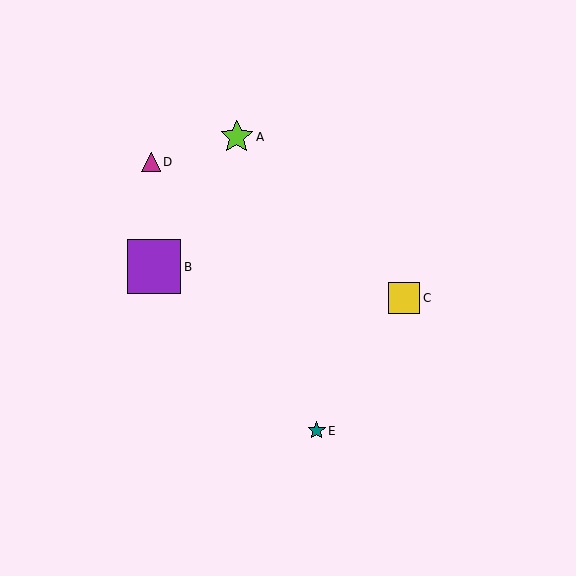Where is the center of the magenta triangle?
The center of the magenta triangle is at (151, 162).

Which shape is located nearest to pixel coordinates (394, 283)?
The yellow square (labeled C) at (404, 298) is nearest to that location.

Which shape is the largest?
The purple square (labeled B) is the largest.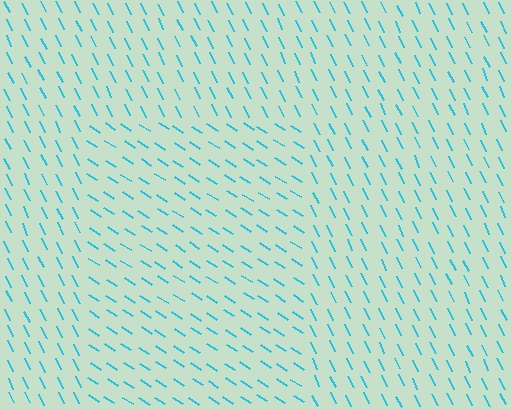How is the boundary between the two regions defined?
The boundary is defined purely by a change in line orientation (approximately 32 degrees difference). All lines are the same color and thickness.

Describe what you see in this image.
The image is filled with small cyan line segments. A rectangle region in the image has lines oriented differently from the surrounding lines, creating a visible texture boundary.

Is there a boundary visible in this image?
Yes, there is a texture boundary formed by a change in line orientation.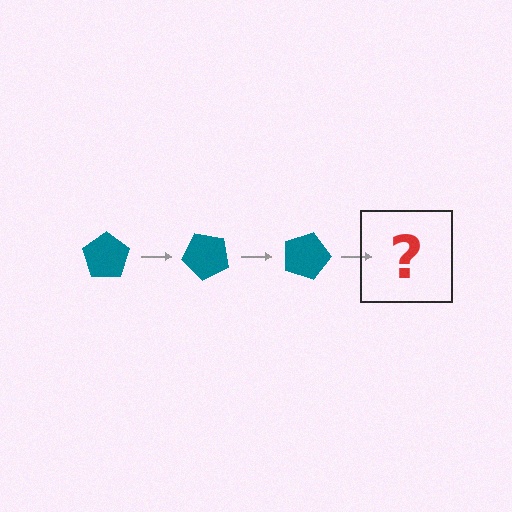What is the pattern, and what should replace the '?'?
The pattern is that the pentagon rotates 45 degrees each step. The '?' should be a teal pentagon rotated 135 degrees.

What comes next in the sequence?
The next element should be a teal pentagon rotated 135 degrees.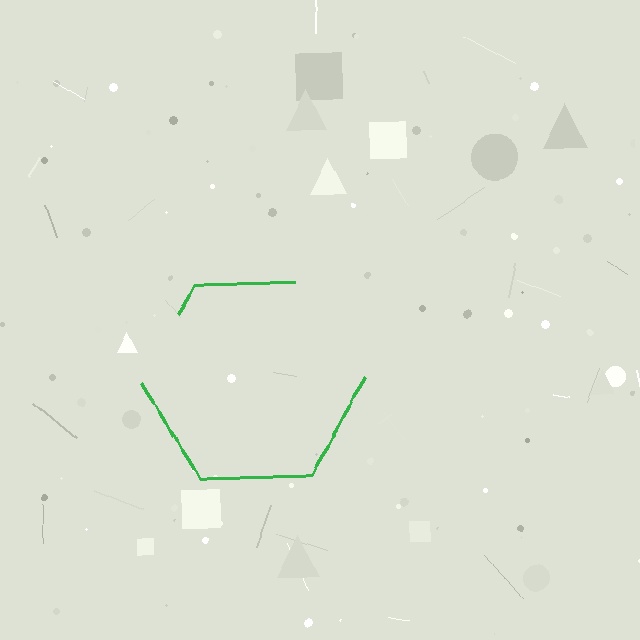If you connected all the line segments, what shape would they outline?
They would outline a hexagon.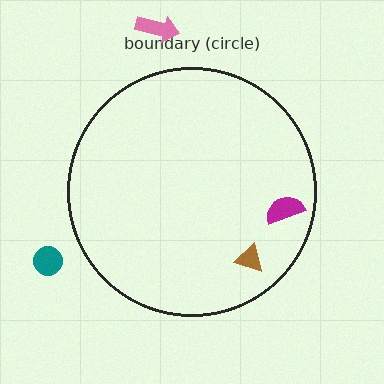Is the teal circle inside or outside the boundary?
Outside.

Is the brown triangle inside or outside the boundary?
Inside.